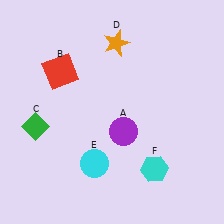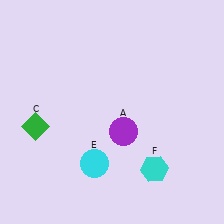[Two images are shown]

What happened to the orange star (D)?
The orange star (D) was removed in Image 2. It was in the top-right area of Image 1.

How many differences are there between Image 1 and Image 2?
There are 2 differences between the two images.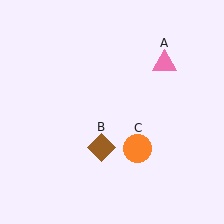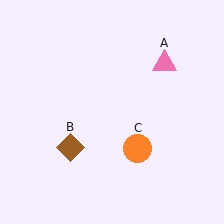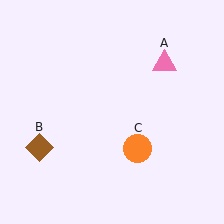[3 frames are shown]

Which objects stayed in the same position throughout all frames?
Pink triangle (object A) and orange circle (object C) remained stationary.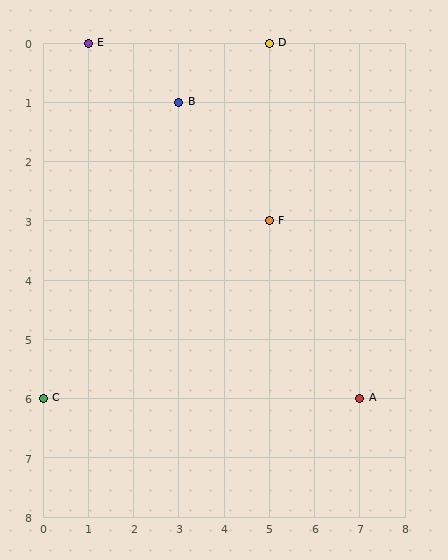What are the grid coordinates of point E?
Point E is at grid coordinates (1, 0).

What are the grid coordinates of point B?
Point B is at grid coordinates (3, 1).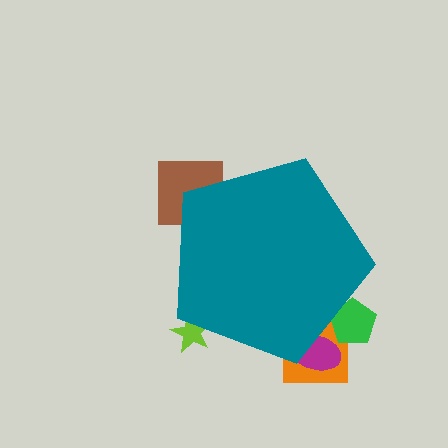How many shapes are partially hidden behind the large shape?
5 shapes are partially hidden.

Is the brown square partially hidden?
Yes, the brown square is partially hidden behind the teal pentagon.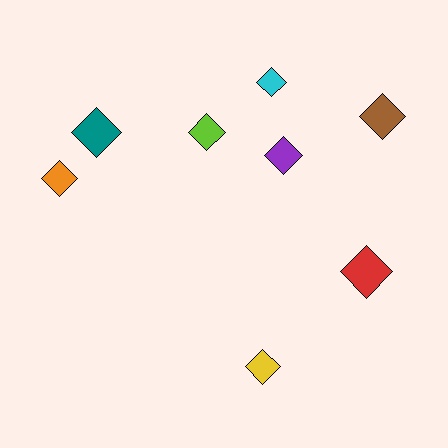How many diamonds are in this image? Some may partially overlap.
There are 8 diamonds.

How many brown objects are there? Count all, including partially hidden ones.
There is 1 brown object.